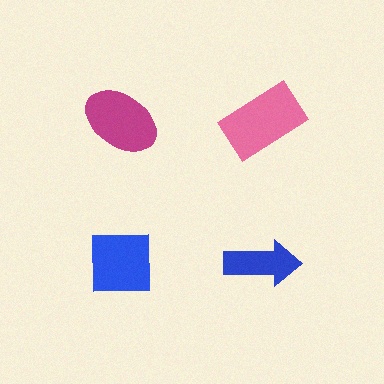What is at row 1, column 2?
A pink rectangle.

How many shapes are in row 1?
2 shapes.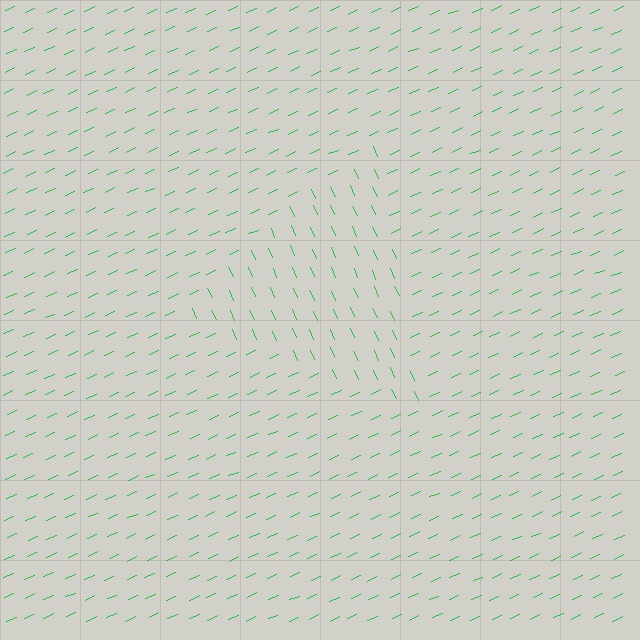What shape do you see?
I see a triangle.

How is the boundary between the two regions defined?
The boundary is defined purely by a change in line orientation (approximately 90 degrees difference). All lines are the same color and thickness.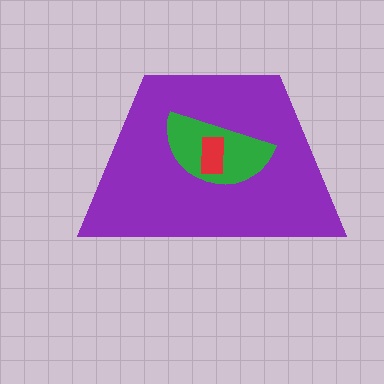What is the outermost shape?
The purple trapezoid.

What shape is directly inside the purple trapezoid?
The green semicircle.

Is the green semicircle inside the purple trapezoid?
Yes.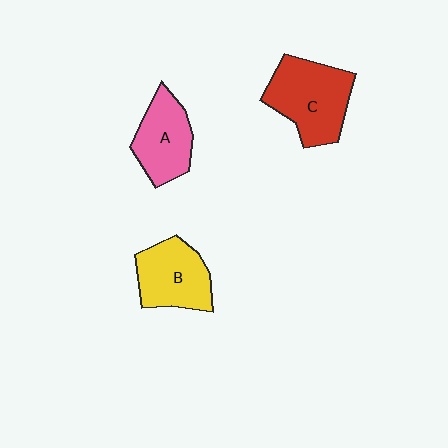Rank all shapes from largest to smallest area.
From largest to smallest: C (red), B (yellow), A (pink).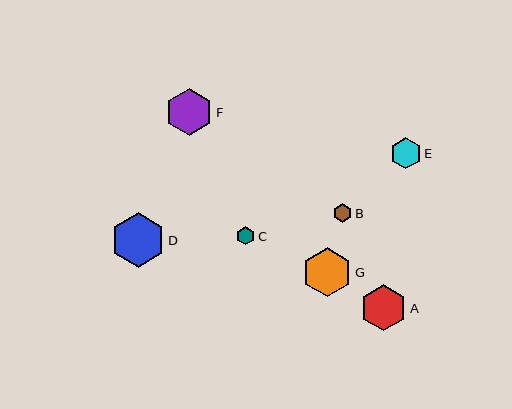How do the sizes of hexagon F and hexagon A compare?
Hexagon F and hexagon A are approximately the same size.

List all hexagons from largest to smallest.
From largest to smallest: D, G, F, A, E, B, C.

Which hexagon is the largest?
Hexagon D is the largest with a size of approximately 55 pixels.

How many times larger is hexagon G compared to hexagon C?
Hexagon G is approximately 2.7 times the size of hexagon C.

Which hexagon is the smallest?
Hexagon C is the smallest with a size of approximately 18 pixels.